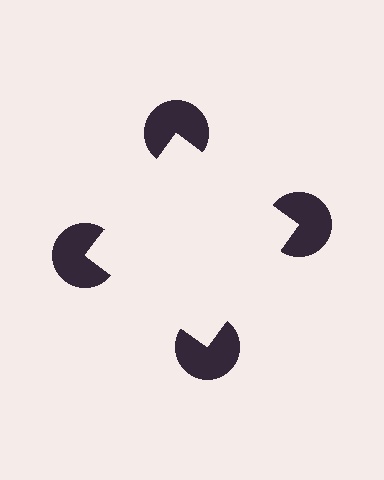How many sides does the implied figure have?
4 sides.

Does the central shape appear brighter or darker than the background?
It typically appears slightly brighter than the background, even though no actual brightness change is drawn.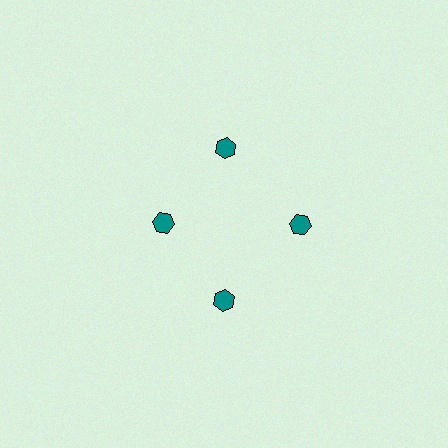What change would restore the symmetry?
The symmetry would be restored by moving it outward, back onto the ring so that all 4 hexagons sit at equal angles and equal distance from the center.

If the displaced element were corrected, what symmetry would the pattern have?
It would have 4-fold rotational symmetry — the pattern would map onto itself every 90 degrees.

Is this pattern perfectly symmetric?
No. The 4 teal hexagons are arranged in a ring, but one element near the 9 o'clock position is pulled inward toward the center, breaking the 4-fold rotational symmetry.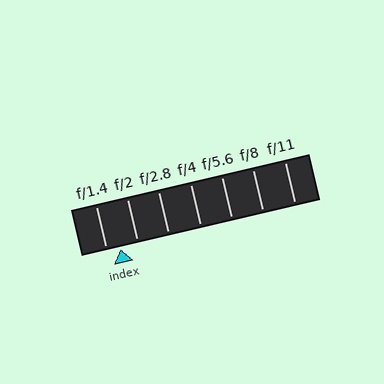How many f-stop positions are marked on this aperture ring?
There are 7 f-stop positions marked.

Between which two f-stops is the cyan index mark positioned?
The index mark is between f/1.4 and f/2.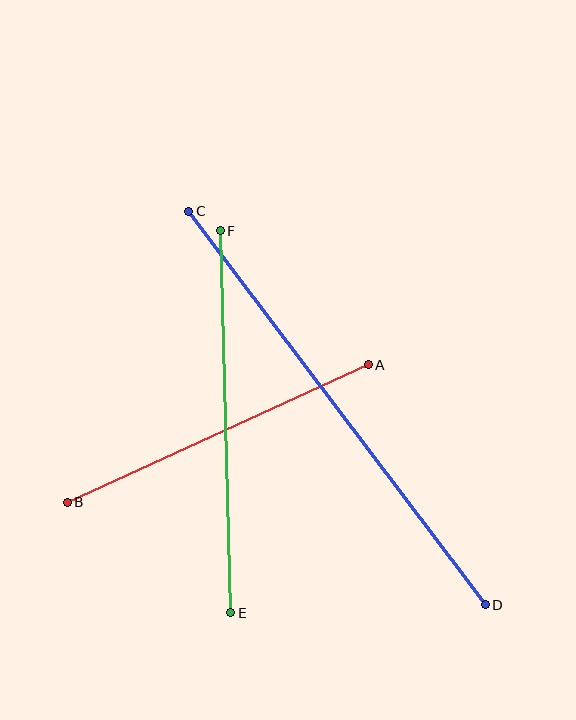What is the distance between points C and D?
The distance is approximately 492 pixels.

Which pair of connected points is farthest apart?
Points C and D are farthest apart.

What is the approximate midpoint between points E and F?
The midpoint is at approximately (226, 422) pixels.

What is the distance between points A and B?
The distance is approximately 331 pixels.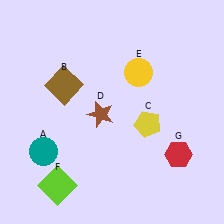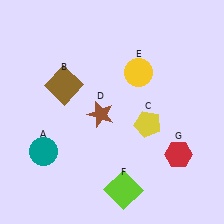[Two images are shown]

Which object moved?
The lime square (F) moved right.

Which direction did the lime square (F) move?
The lime square (F) moved right.